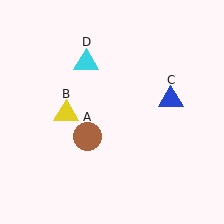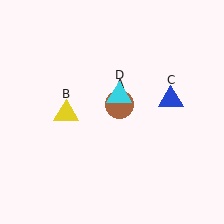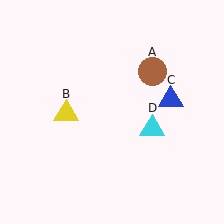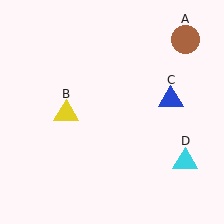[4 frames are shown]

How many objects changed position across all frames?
2 objects changed position: brown circle (object A), cyan triangle (object D).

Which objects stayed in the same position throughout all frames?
Yellow triangle (object B) and blue triangle (object C) remained stationary.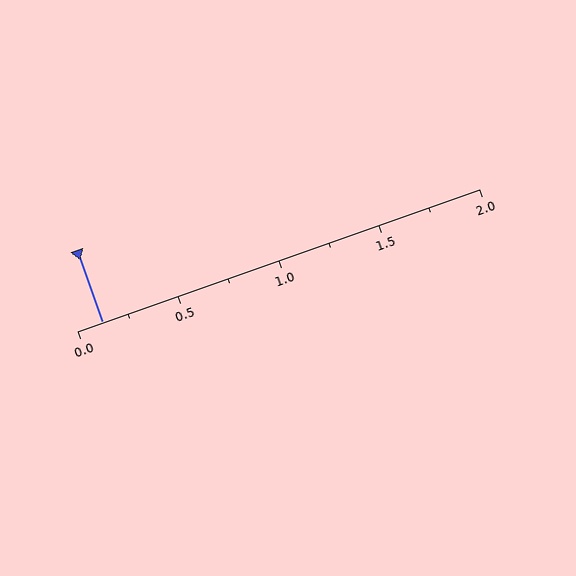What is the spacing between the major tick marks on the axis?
The major ticks are spaced 0.5 apart.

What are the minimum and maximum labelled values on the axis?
The axis runs from 0.0 to 2.0.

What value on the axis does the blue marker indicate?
The marker indicates approximately 0.12.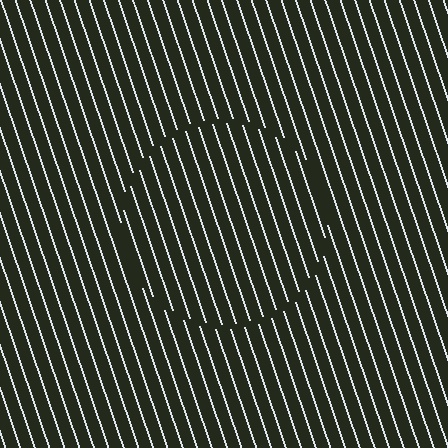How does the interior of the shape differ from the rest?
The interior of the shape contains the same grating, shifted by half a period — the contour is defined by the phase discontinuity where line-ends from the inner and outer gratings abut.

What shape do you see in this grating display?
An illusory circle. The interior of the shape contains the same grating, shifted by half a period — the contour is defined by the phase discontinuity where line-ends from the inner and outer gratings abut.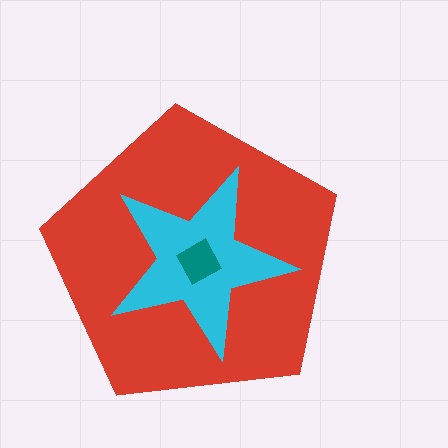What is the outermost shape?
The red pentagon.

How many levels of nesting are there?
3.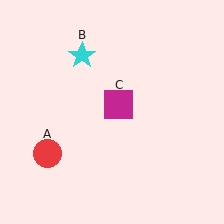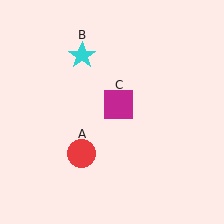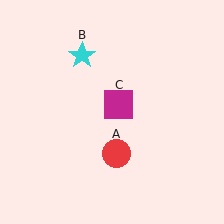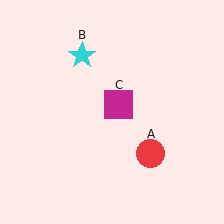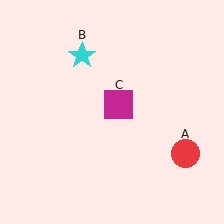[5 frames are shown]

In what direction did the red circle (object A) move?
The red circle (object A) moved right.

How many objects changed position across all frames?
1 object changed position: red circle (object A).